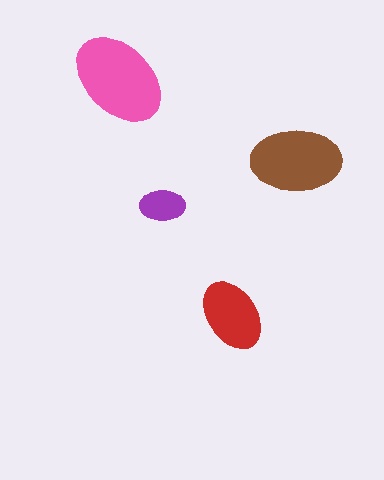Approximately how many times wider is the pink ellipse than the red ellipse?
About 1.5 times wider.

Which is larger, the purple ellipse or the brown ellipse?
The brown one.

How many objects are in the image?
There are 4 objects in the image.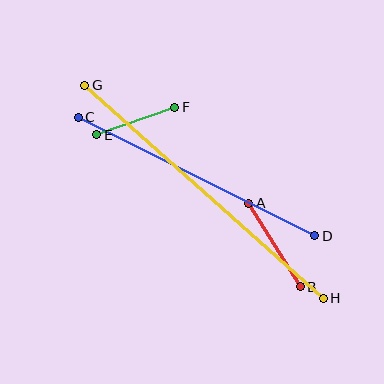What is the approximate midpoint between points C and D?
The midpoint is at approximately (196, 176) pixels.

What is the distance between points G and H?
The distance is approximately 320 pixels.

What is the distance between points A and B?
The distance is approximately 98 pixels.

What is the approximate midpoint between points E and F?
The midpoint is at approximately (136, 121) pixels.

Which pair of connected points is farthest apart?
Points G and H are farthest apart.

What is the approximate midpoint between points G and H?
The midpoint is at approximately (204, 192) pixels.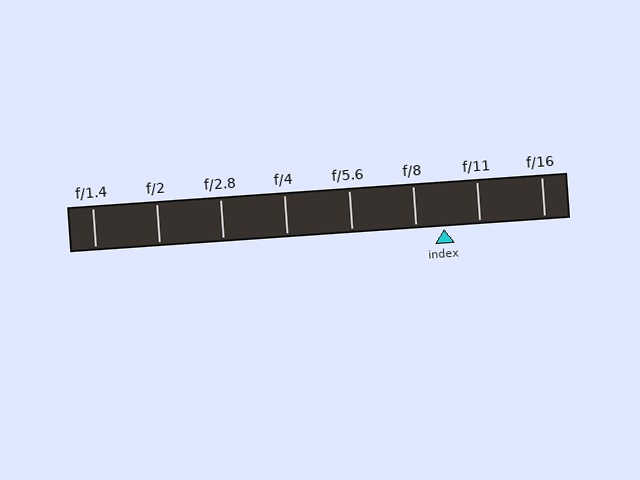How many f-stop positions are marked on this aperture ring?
There are 8 f-stop positions marked.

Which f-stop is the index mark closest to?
The index mark is closest to f/8.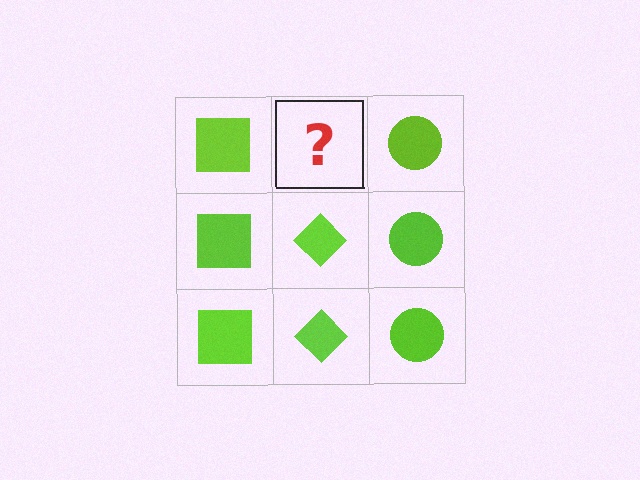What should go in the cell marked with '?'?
The missing cell should contain a lime diamond.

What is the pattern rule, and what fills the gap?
The rule is that each column has a consistent shape. The gap should be filled with a lime diamond.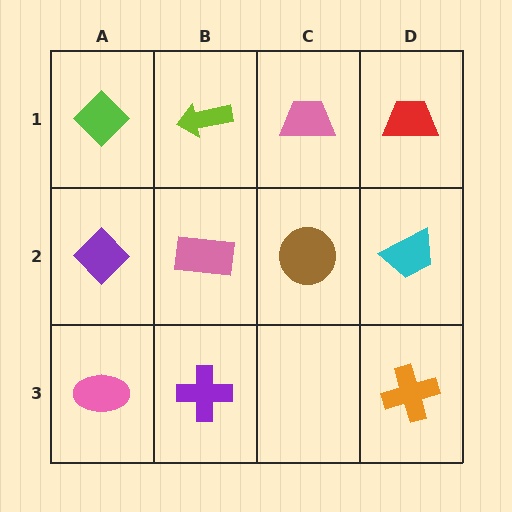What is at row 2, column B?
A pink rectangle.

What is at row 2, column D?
A cyan trapezoid.